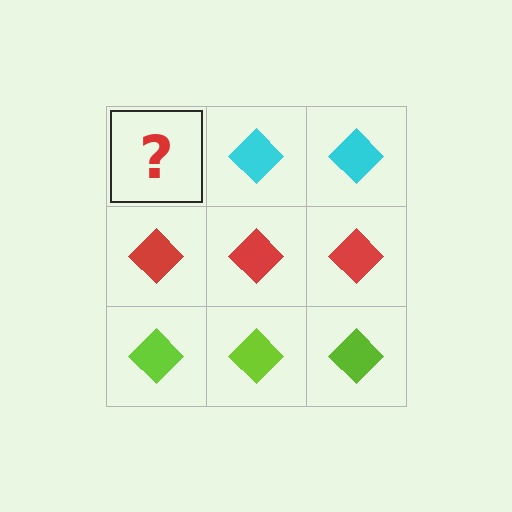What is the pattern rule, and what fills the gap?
The rule is that each row has a consistent color. The gap should be filled with a cyan diamond.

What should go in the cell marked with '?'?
The missing cell should contain a cyan diamond.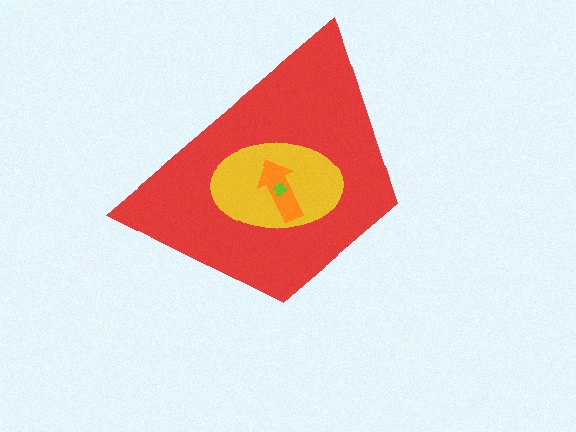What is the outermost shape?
The red trapezoid.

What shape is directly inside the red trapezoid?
The yellow ellipse.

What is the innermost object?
The lime cross.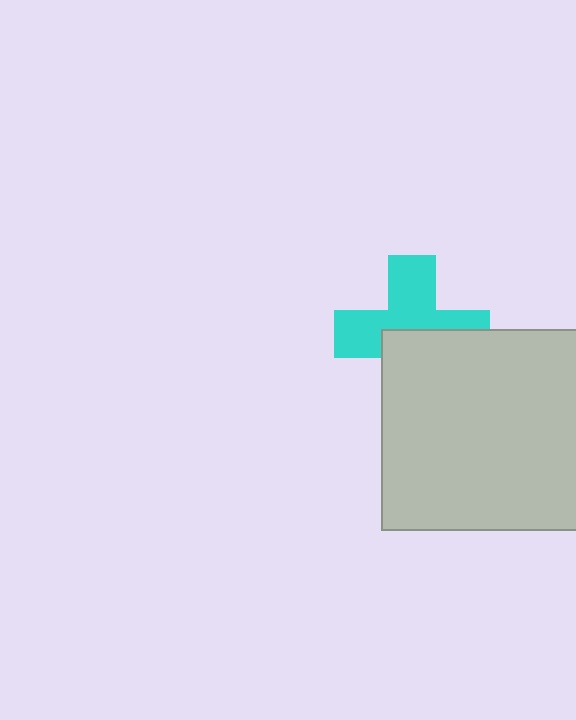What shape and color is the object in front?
The object in front is a light gray square.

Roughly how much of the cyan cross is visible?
About half of it is visible (roughly 56%).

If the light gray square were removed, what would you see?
You would see the complete cyan cross.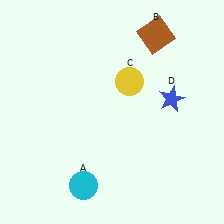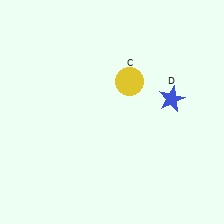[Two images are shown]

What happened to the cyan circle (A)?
The cyan circle (A) was removed in Image 2. It was in the bottom-left area of Image 1.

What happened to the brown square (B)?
The brown square (B) was removed in Image 2. It was in the top-right area of Image 1.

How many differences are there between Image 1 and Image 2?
There are 2 differences between the two images.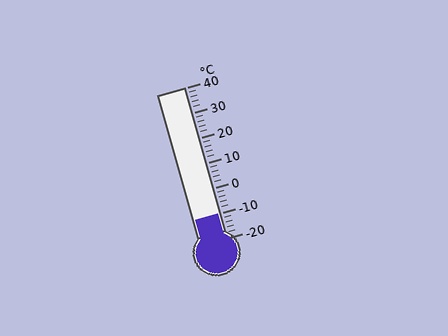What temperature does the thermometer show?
The thermometer shows approximately -10°C.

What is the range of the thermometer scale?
The thermometer scale ranges from -20°C to 40°C.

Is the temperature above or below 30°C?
The temperature is below 30°C.